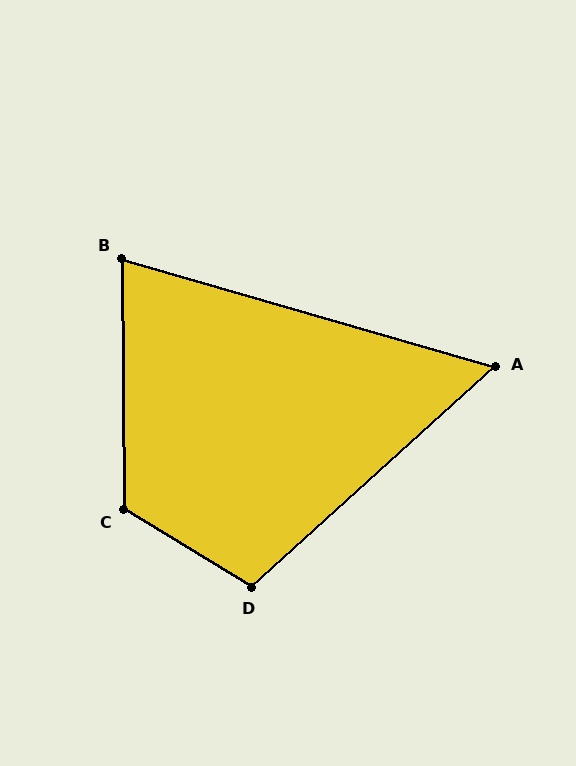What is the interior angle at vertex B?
Approximately 73 degrees (acute).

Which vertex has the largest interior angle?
C, at approximately 122 degrees.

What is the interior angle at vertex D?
Approximately 107 degrees (obtuse).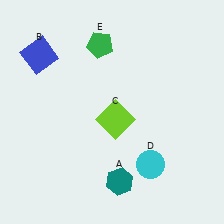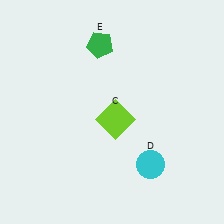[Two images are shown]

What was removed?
The blue square (B), the teal hexagon (A) were removed in Image 2.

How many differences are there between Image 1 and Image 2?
There are 2 differences between the two images.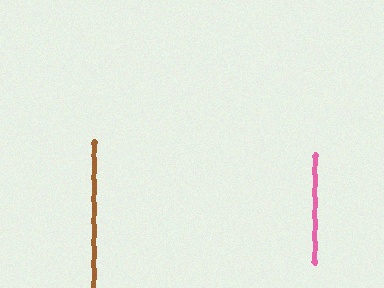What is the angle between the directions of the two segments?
Approximately 0 degrees.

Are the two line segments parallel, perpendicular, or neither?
Parallel — their directions differ by only 0.2°.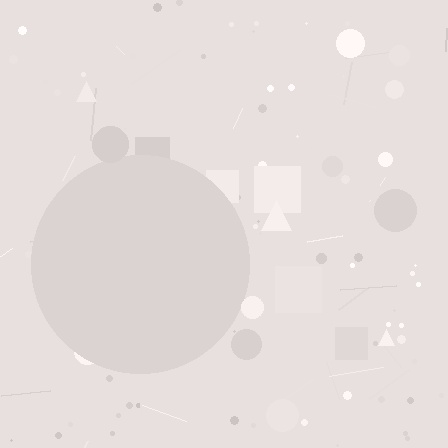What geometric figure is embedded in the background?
A circle is embedded in the background.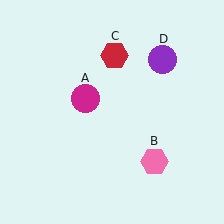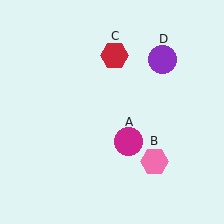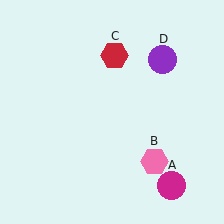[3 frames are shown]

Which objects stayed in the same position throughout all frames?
Pink hexagon (object B) and red hexagon (object C) and purple circle (object D) remained stationary.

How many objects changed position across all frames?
1 object changed position: magenta circle (object A).